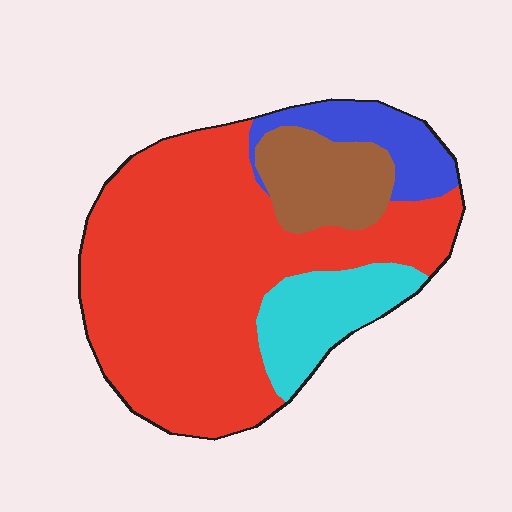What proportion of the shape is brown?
Brown covers roughly 10% of the shape.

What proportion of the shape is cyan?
Cyan covers roughly 15% of the shape.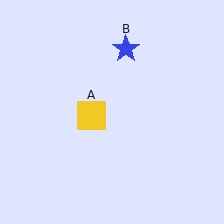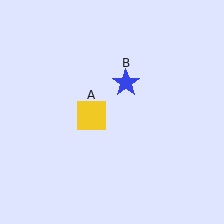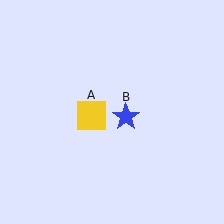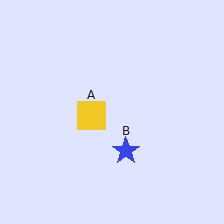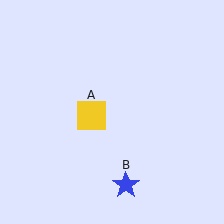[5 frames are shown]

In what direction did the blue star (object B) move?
The blue star (object B) moved down.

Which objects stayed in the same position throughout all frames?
Yellow square (object A) remained stationary.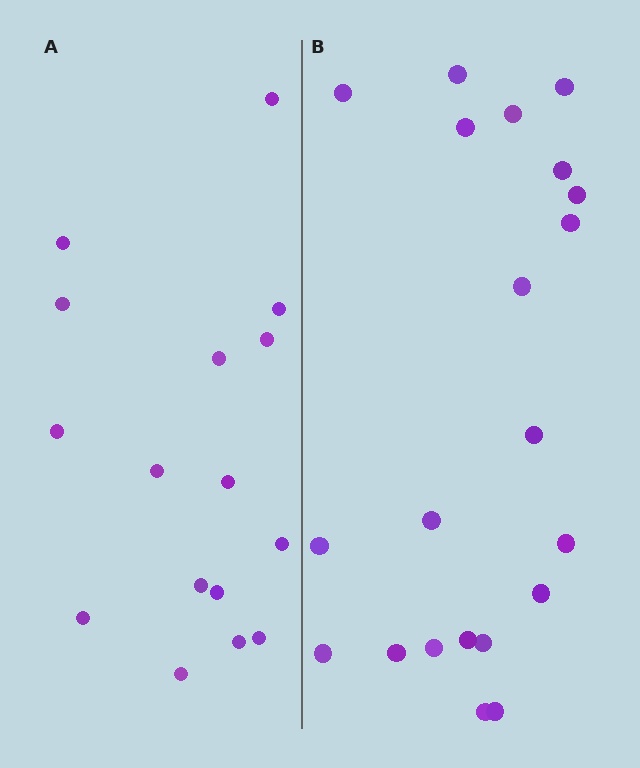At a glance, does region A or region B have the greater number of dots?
Region B (the right region) has more dots.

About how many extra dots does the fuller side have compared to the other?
Region B has about 5 more dots than region A.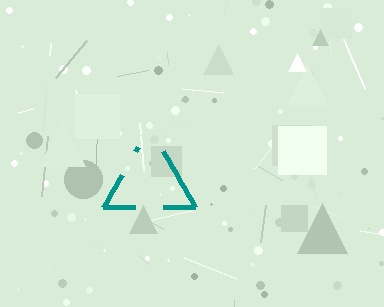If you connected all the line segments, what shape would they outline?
They would outline a triangle.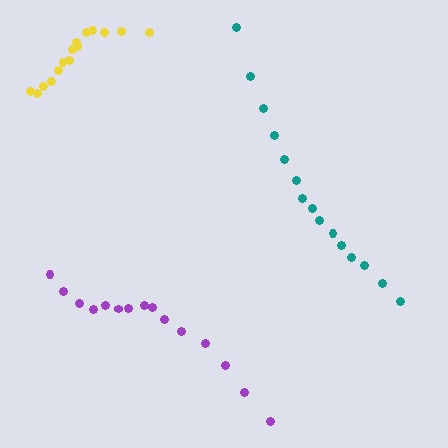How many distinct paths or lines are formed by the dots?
There are 3 distinct paths.